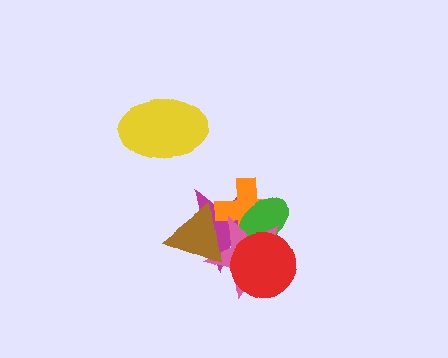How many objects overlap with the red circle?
4 objects overlap with the red circle.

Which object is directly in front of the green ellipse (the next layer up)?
The pink star is directly in front of the green ellipse.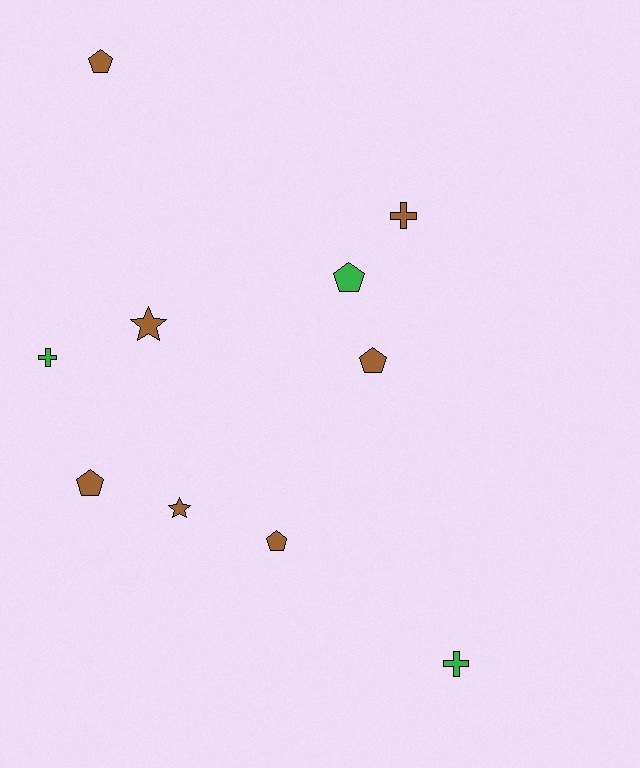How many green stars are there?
There are no green stars.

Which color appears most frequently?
Brown, with 7 objects.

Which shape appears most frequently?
Pentagon, with 5 objects.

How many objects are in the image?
There are 10 objects.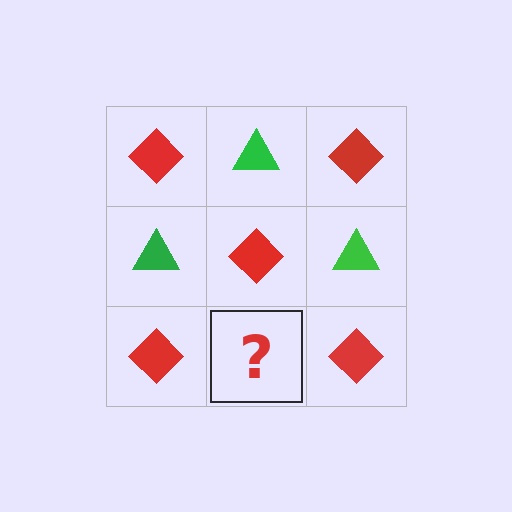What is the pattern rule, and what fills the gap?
The rule is that it alternates red diamond and green triangle in a checkerboard pattern. The gap should be filled with a green triangle.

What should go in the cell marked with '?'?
The missing cell should contain a green triangle.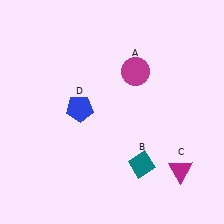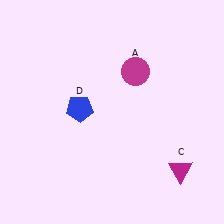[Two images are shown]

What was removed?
The teal diamond (B) was removed in Image 2.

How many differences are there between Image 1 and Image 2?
There is 1 difference between the two images.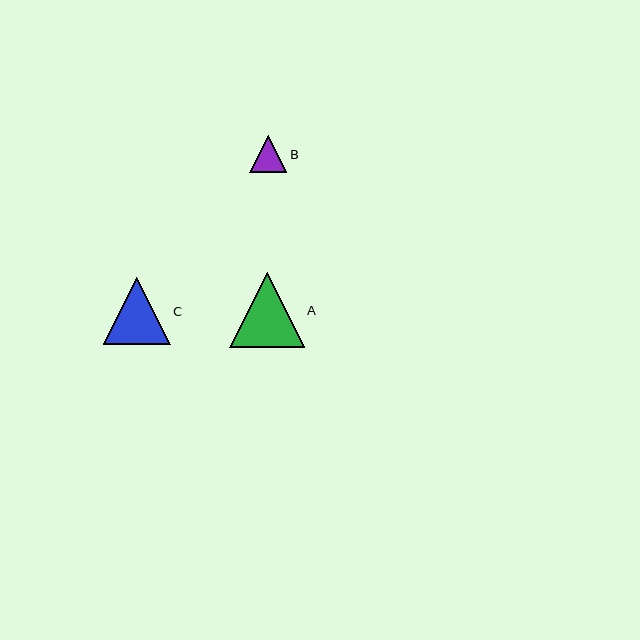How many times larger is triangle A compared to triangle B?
Triangle A is approximately 2.0 times the size of triangle B.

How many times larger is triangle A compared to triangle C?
Triangle A is approximately 1.1 times the size of triangle C.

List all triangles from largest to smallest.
From largest to smallest: A, C, B.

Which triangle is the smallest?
Triangle B is the smallest with a size of approximately 37 pixels.